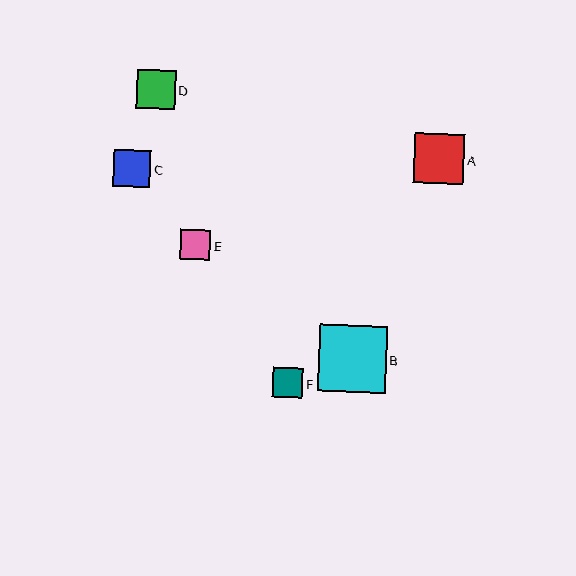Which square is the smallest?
Square F is the smallest with a size of approximately 30 pixels.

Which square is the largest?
Square B is the largest with a size of approximately 67 pixels.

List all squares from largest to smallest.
From largest to smallest: B, A, D, C, E, F.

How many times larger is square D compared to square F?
Square D is approximately 1.3 times the size of square F.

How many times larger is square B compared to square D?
Square B is approximately 1.8 times the size of square D.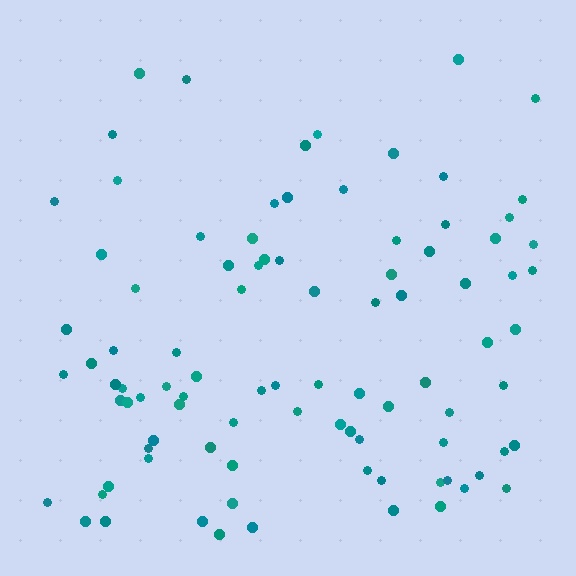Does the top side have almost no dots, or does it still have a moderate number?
Still a moderate number, just noticeably fewer than the bottom.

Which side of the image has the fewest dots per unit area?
The top.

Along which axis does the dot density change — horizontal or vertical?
Vertical.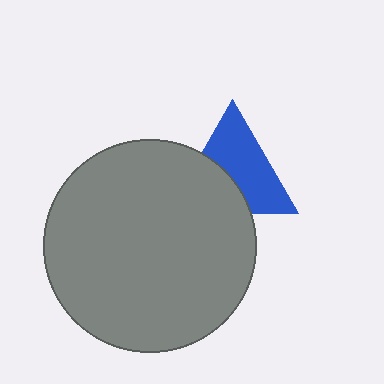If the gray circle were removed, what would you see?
You would see the complete blue triangle.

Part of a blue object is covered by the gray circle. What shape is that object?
It is a triangle.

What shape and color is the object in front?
The object in front is a gray circle.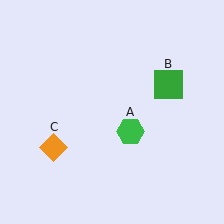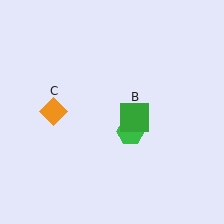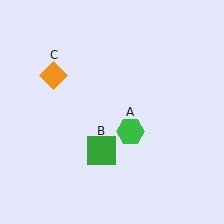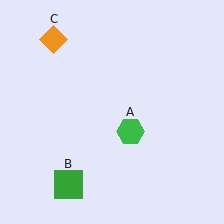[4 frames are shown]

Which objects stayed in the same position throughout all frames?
Green hexagon (object A) remained stationary.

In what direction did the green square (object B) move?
The green square (object B) moved down and to the left.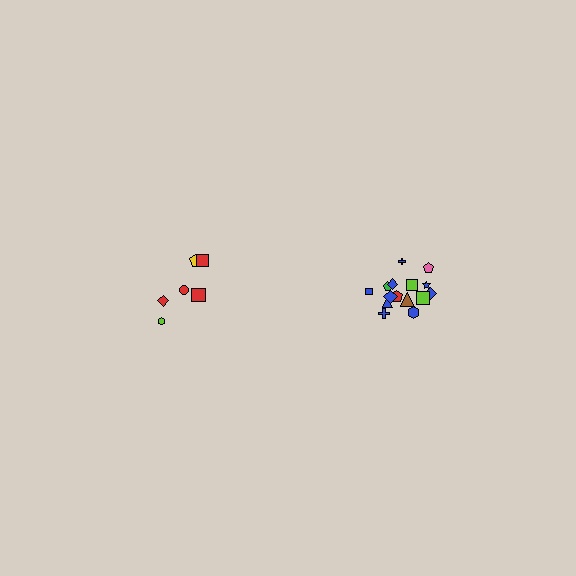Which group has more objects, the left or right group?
The right group.